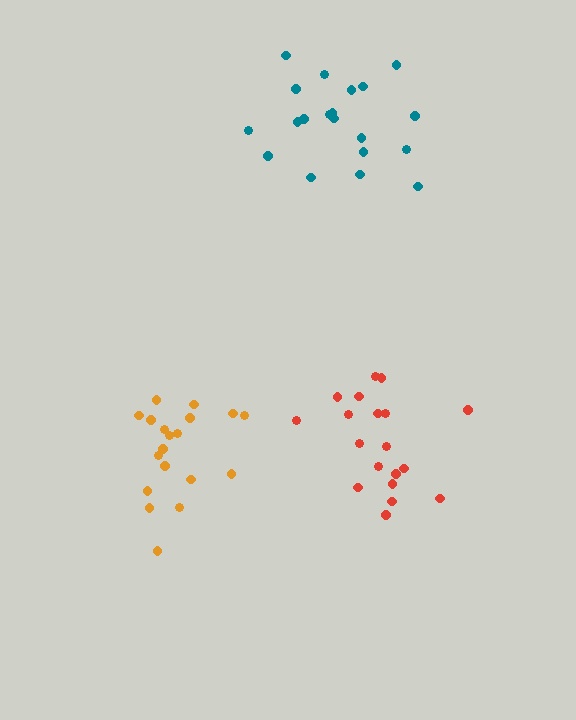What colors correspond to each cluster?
The clusters are colored: orange, teal, red.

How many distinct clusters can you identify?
There are 3 distinct clusters.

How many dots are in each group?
Group 1: 19 dots, Group 2: 20 dots, Group 3: 19 dots (58 total).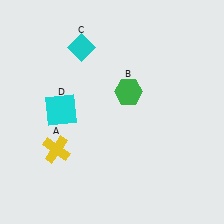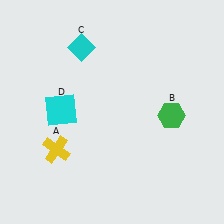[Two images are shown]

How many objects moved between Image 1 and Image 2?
1 object moved between the two images.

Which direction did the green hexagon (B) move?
The green hexagon (B) moved right.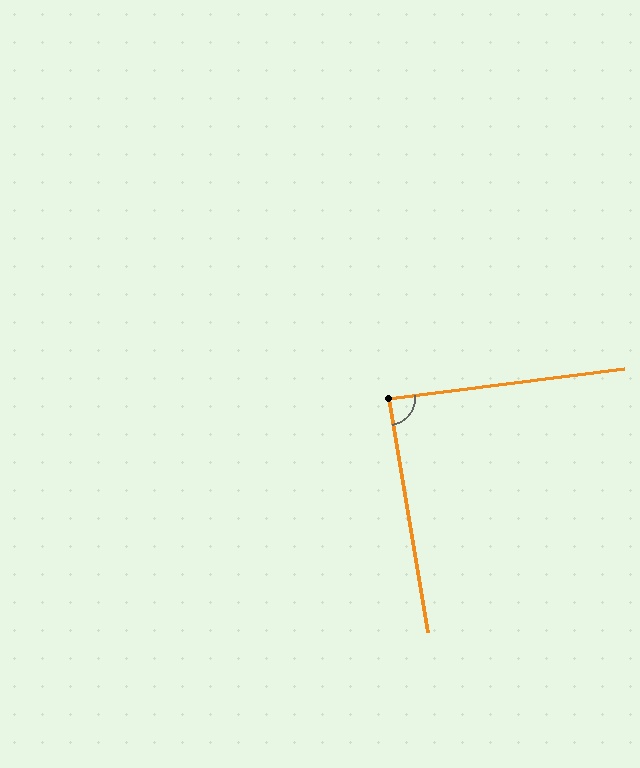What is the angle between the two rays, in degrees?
Approximately 88 degrees.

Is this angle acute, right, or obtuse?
It is approximately a right angle.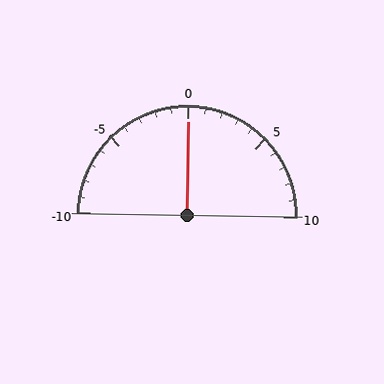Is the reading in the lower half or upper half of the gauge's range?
The reading is in the upper half of the range (-10 to 10).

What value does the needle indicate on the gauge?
The needle indicates approximately 0.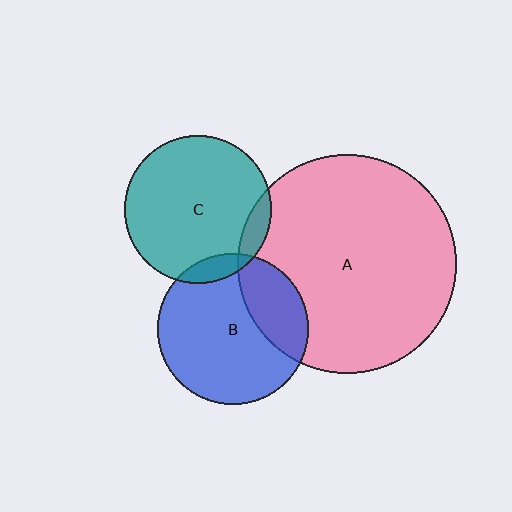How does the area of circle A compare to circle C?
Approximately 2.2 times.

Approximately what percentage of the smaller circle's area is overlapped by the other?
Approximately 25%.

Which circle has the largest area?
Circle A (pink).